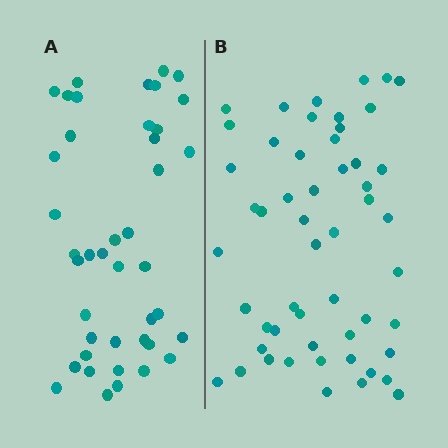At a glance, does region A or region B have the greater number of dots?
Region B (the right region) has more dots.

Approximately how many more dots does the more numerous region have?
Region B has roughly 12 or so more dots than region A.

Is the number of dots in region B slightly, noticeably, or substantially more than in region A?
Region B has noticeably more, but not dramatically so. The ratio is roughly 1.3 to 1.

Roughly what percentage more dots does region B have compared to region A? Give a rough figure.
About 25% more.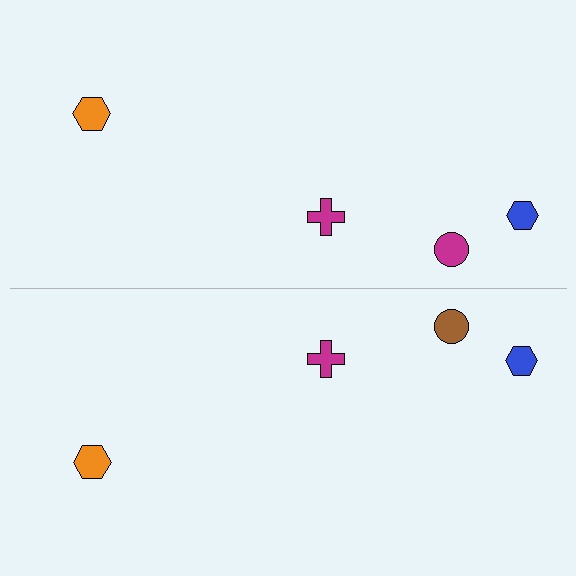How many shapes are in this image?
There are 8 shapes in this image.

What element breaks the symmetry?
The brown circle on the bottom side breaks the symmetry — its mirror counterpart is magenta.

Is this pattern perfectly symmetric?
No, the pattern is not perfectly symmetric. The brown circle on the bottom side breaks the symmetry — its mirror counterpart is magenta.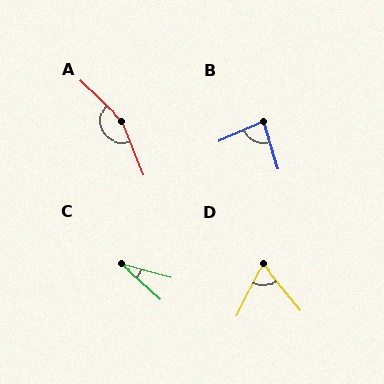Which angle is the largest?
A, at approximately 155 degrees.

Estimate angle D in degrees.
Approximately 67 degrees.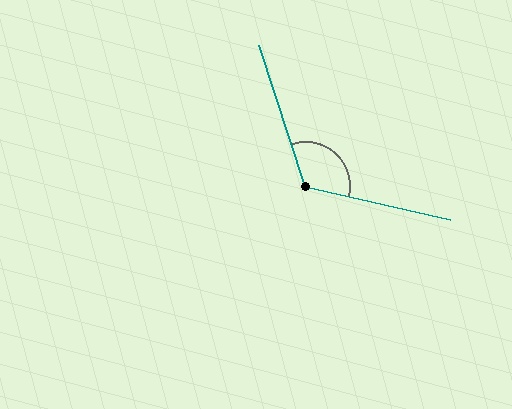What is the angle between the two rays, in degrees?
Approximately 121 degrees.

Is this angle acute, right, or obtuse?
It is obtuse.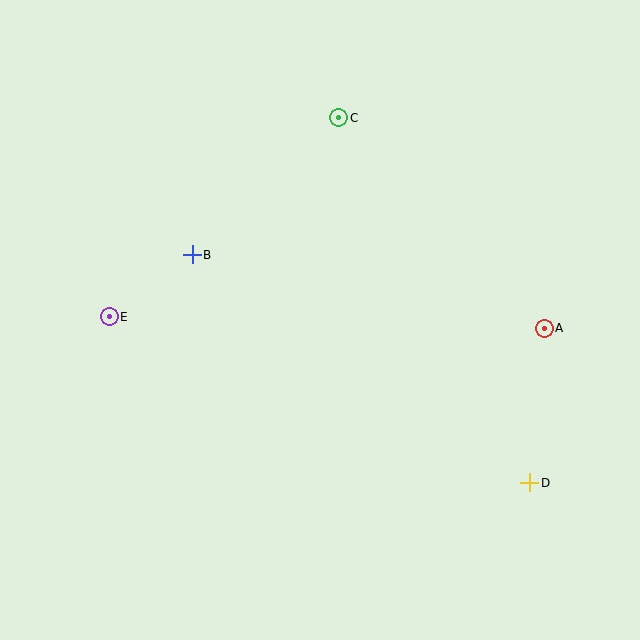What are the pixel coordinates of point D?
Point D is at (530, 483).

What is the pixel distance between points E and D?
The distance between E and D is 452 pixels.